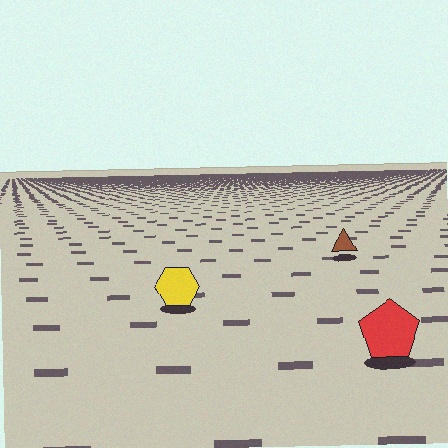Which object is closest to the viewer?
The red pentagon is closest. The texture marks near it are larger and more spread out.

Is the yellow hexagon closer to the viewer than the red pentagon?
No. The red pentagon is closer — you can tell from the texture gradient: the ground texture is coarser near it.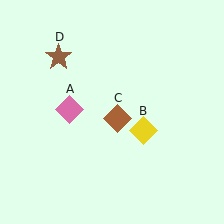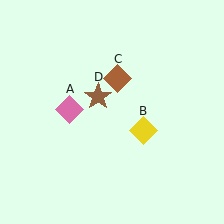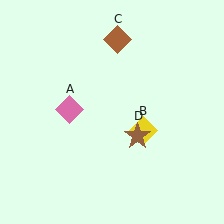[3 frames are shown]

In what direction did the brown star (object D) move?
The brown star (object D) moved down and to the right.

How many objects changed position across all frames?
2 objects changed position: brown diamond (object C), brown star (object D).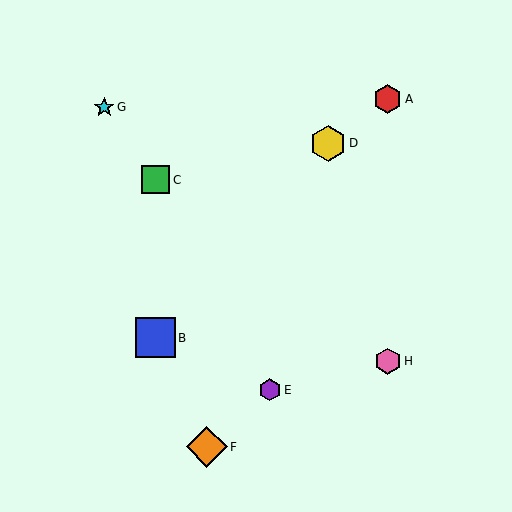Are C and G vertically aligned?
No, C is at x≈156 and G is at x≈104.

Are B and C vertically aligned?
Yes, both are at x≈156.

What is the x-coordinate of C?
Object C is at x≈156.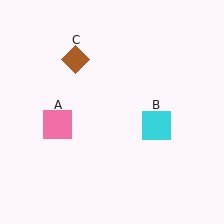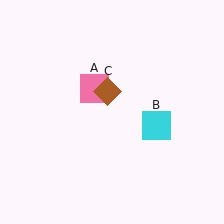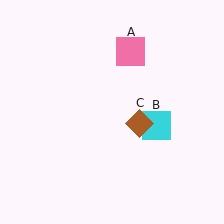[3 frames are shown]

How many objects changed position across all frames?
2 objects changed position: pink square (object A), brown diamond (object C).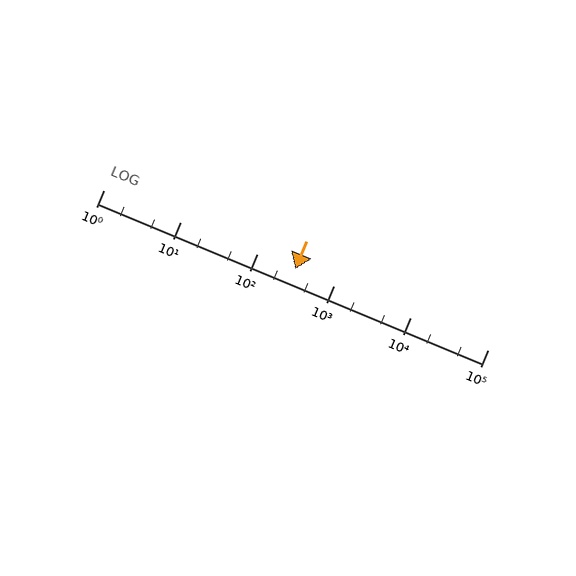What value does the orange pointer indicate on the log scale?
The pointer indicates approximately 310.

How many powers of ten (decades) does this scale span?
The scale spans 5 decades, from 1 to 100000.